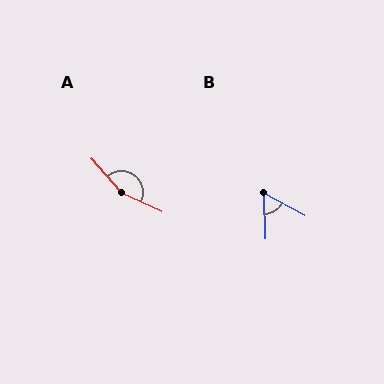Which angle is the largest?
A, at approximately 156 degrees.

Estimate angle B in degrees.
Approximately 59 degrees.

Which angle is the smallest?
B, at approximately 59 degrees.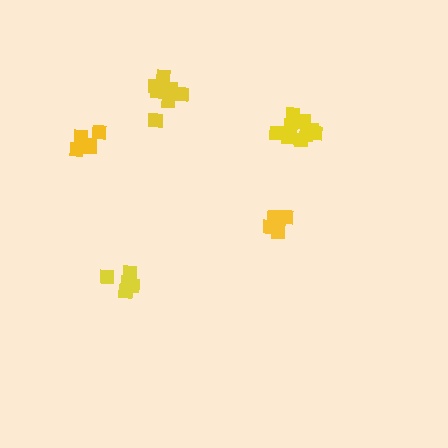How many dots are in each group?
Group 1: 5 dots, Group 2: 9 dots, Group 3: 6 dots, Group 4: 7 dots, Group 5: 5 dots (32 total).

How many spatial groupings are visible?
There are 5 spatial groupings.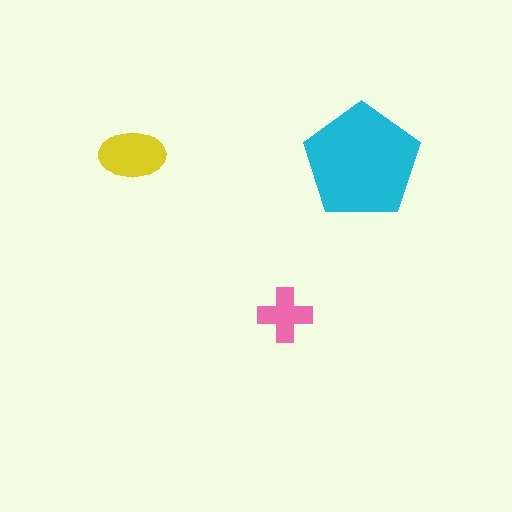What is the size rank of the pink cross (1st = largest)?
3rd.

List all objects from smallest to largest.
The pink cross, the yellow ellipse, the cyan pentagon.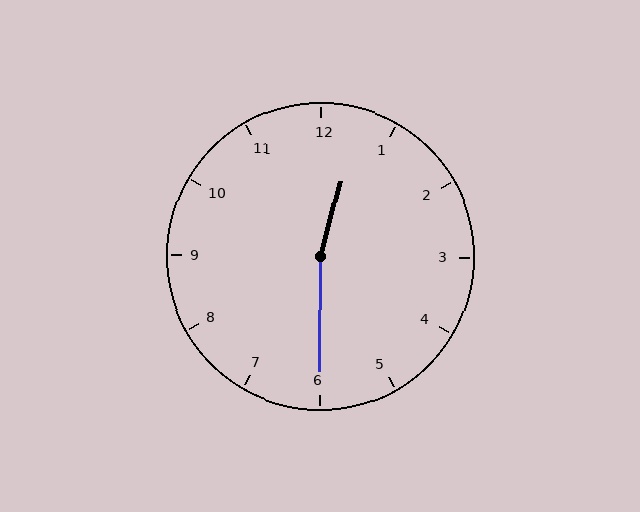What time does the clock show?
12:30.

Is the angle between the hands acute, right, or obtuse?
It is obtuse.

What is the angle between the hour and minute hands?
Approximately 165 degrees.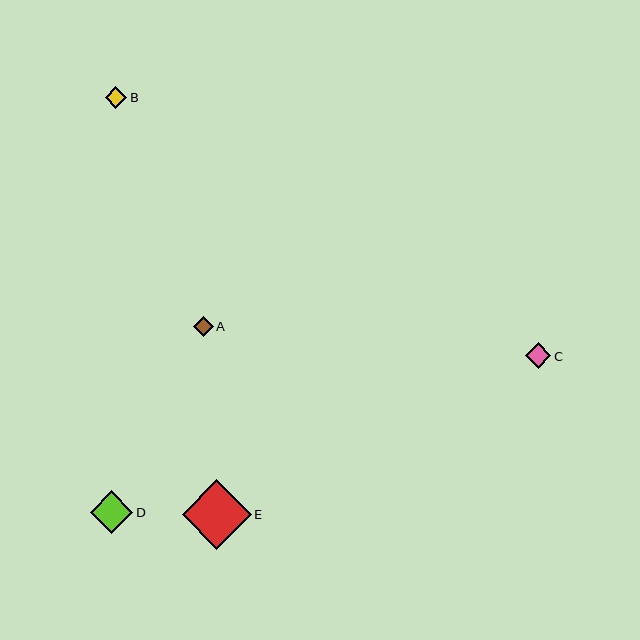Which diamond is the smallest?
Diamond A is the smallest with a size of approximately 20 pixels.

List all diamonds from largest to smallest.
From largest to smallest: E, D, C, B, A.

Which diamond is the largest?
Diamond E is the largest with a size of approximately 69 pixels.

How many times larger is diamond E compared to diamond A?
Diamond E is approximately 3.4 times the size of diamond A.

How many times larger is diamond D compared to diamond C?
Diamond D is approximately 1.7 times the size of diamond C.